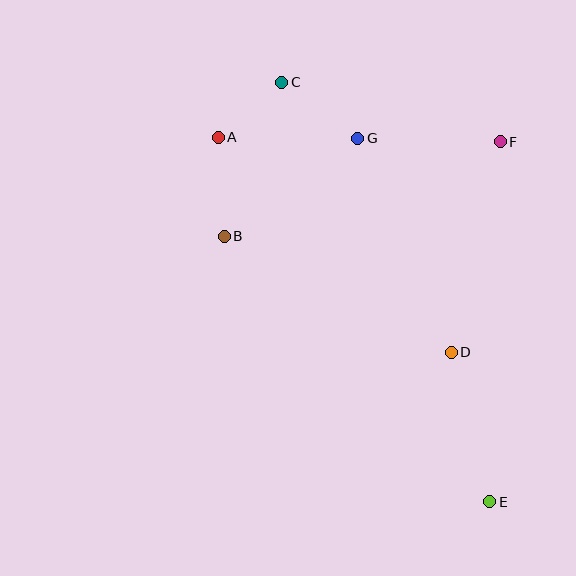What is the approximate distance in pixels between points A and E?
The distance between A and E is approximately 454 pixels.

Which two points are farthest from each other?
Points C and E are farthest from each other.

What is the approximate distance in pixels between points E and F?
The distance between E and F is approximately 360 pixels.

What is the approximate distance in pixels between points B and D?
The distance between B and D is approximately 255 pixels.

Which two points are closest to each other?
Points A and C are closest to each other.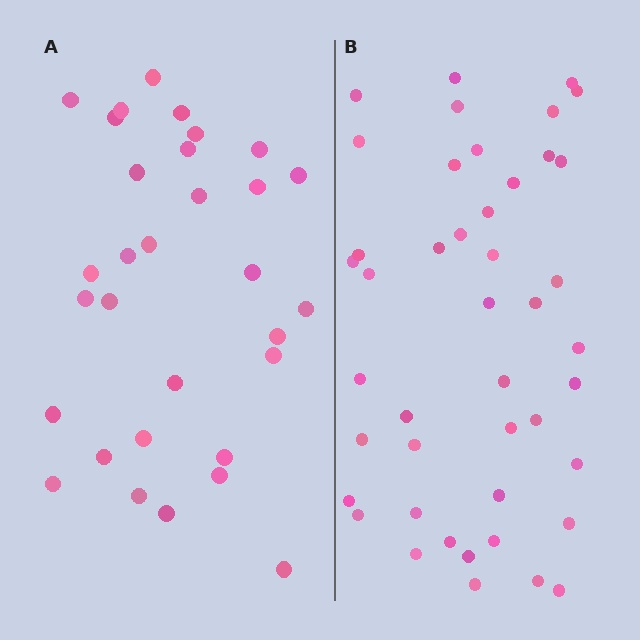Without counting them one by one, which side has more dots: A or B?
Region B (the right region) has more dots.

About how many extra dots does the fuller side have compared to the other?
Region B has approximately 15 more dots than region A.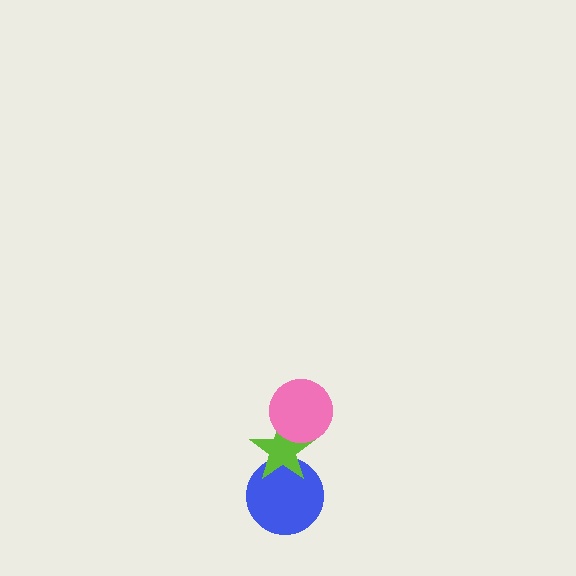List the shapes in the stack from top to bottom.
From top to bottom: the pink circle, the lime star, the blue circle.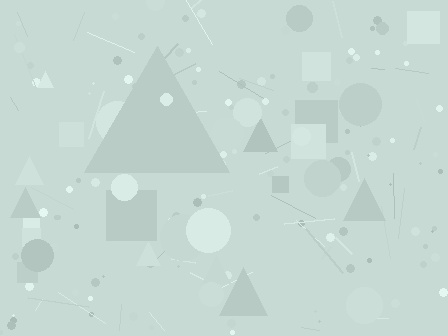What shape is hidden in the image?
A triangle is hidden in the image.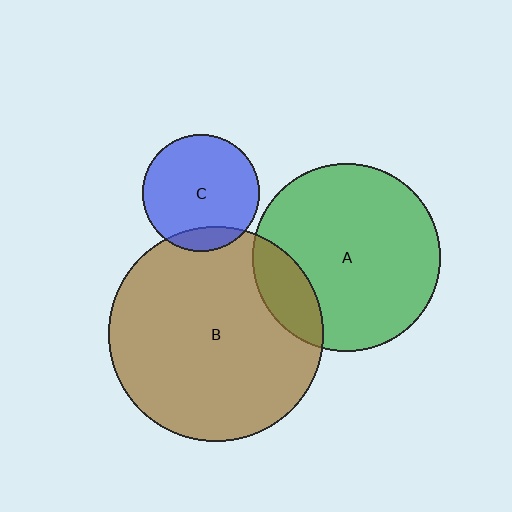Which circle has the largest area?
Circle B (brown).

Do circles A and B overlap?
Yes.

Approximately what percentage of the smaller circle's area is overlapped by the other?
Approximately 15%.